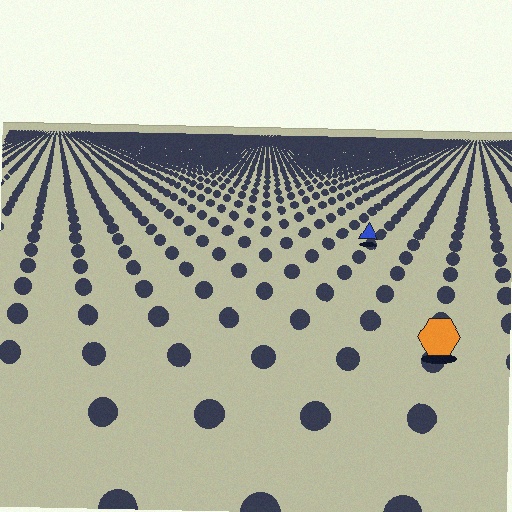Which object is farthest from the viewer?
The blue triangle is farthest from the viewer. It appears smaller and the ground texture around it is denser.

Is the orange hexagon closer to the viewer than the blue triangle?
Yes. The orange hexagon is closer — you can tell from the texture gradient: the ground texture is coarser near it.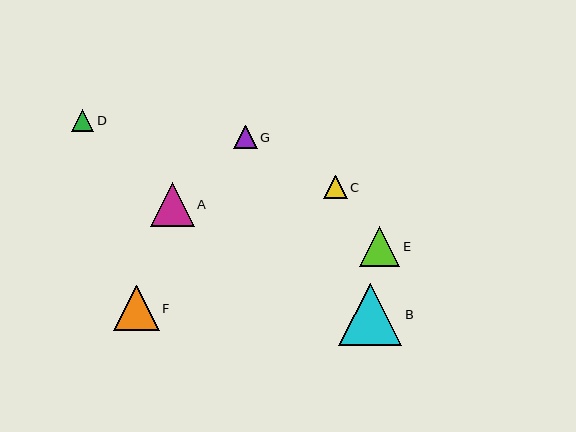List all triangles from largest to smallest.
From largest to smallest: B, F, A, E, C, G, D.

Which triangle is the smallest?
Triangle D is the smallest with a size of approximately 22 pixels.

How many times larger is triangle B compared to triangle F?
Triangle B is approximately 1.4 times the size of triangle F.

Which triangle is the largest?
Triangle B is the largest with a size of approximately 63 pixels.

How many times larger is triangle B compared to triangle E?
Triangle B is approximately 1.6 times the size of triangle E.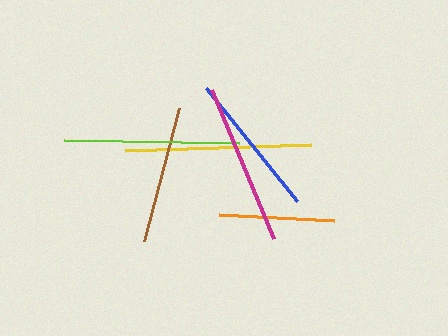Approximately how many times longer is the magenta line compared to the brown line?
The magenta line is approximately 1.2 times the length of the brown line.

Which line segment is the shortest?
The orange line is the shortest at approximately 115 pixels.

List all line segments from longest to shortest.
From longest to shortest: yellow, lime, magenta, blue, brown, orange.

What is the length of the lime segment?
The lime segment is approximately 175 pixels long.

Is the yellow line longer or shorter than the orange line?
The yellow line is longer than the orange line.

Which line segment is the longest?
The yellow line is the longest at approximately 187 pixels.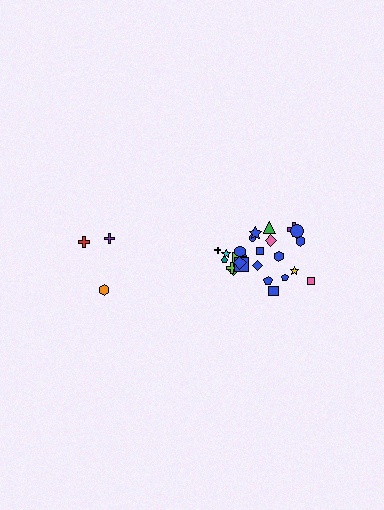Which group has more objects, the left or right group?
The right group.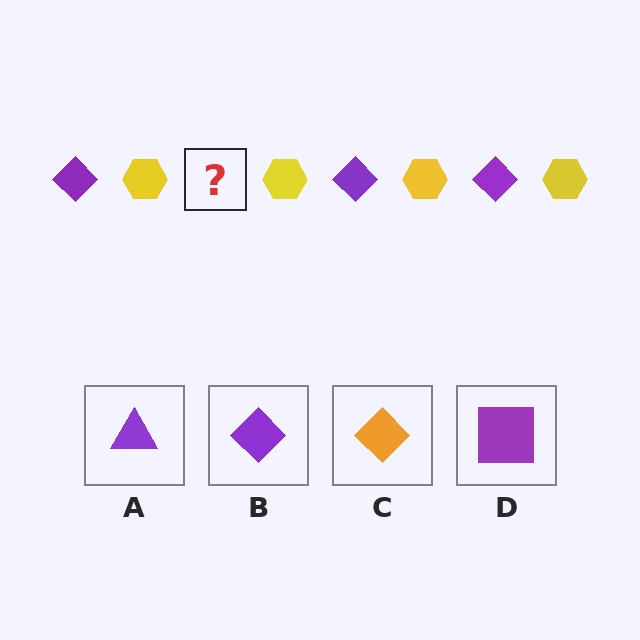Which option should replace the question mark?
Option B.